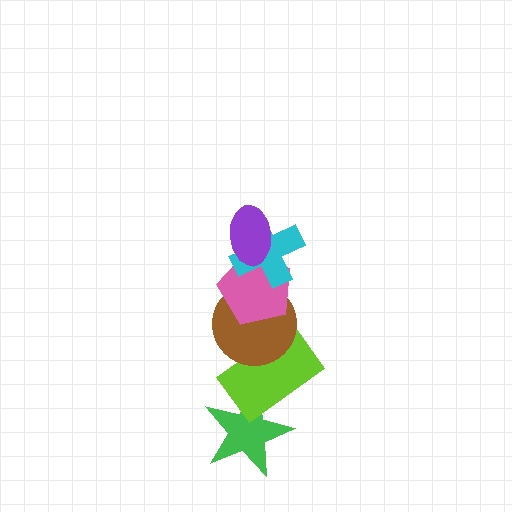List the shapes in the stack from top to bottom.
From top to bottom: the purple ellipse, the cyan cross, the pink pentagon, the brown circle, the lime rectangle, the green star.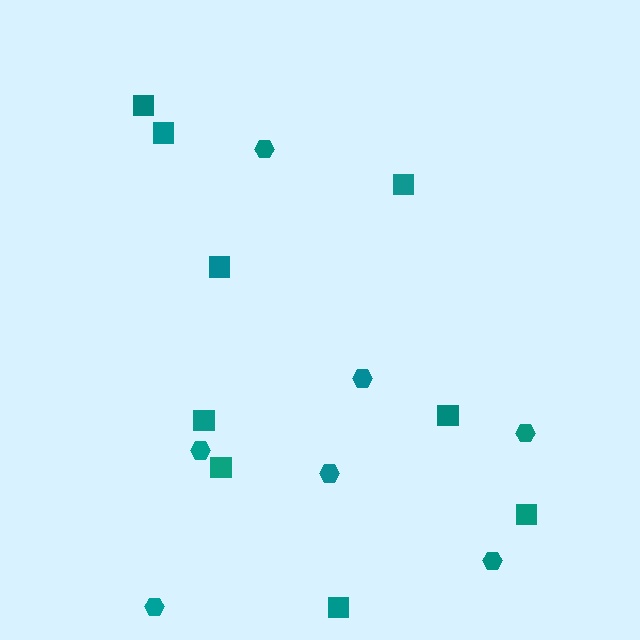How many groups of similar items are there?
There are 2 groups: one group of squares (9) and one group of hexagons (7).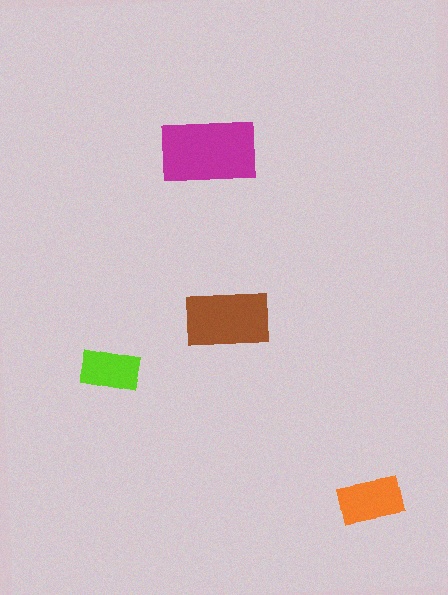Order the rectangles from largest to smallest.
the magenta one, the brown one, the orange one, the lime one.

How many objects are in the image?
There are 4 objects in the image.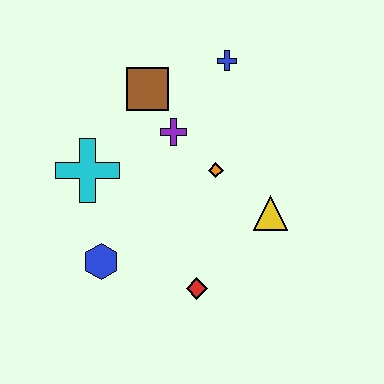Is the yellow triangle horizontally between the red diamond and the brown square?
No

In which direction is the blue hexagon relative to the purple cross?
The blue hexagon is below the purple cross.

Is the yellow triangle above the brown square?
No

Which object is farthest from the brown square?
The red diamond is farthest from the brown square.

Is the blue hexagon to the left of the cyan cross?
No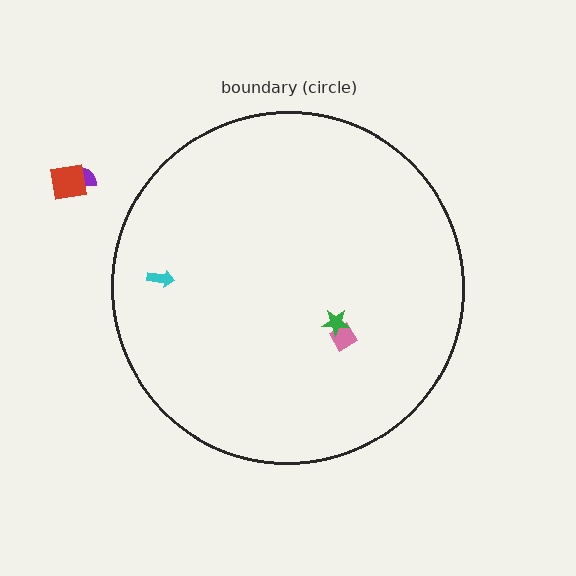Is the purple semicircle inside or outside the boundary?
Outside.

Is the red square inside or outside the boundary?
Outside.